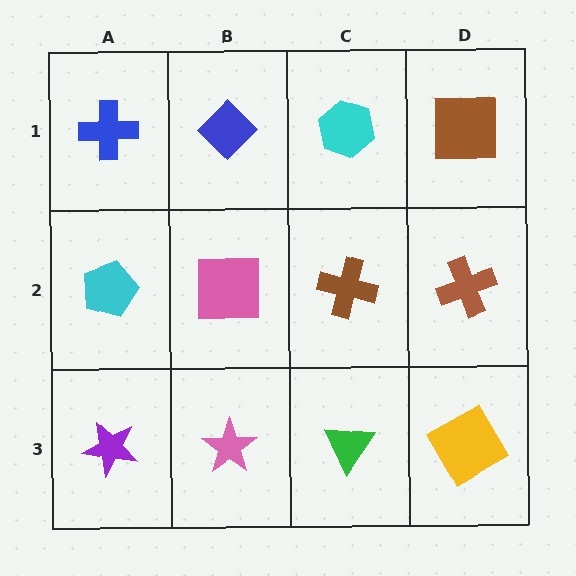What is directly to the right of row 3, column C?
A yellow square.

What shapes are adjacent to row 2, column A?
A blue cross (row 1, column A), a purple star (row 3, column A), a pink square (row 2, column B).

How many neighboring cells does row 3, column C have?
3.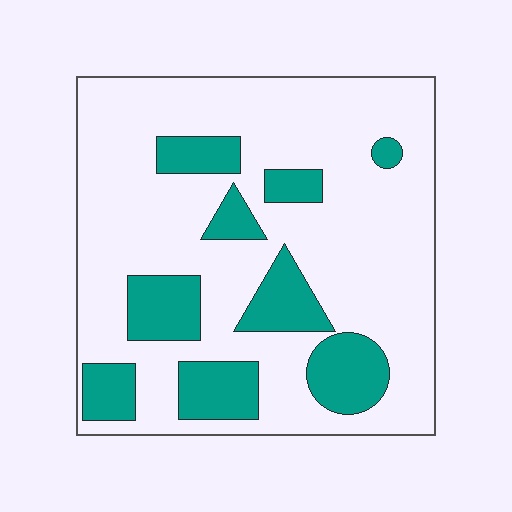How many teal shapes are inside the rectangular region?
9.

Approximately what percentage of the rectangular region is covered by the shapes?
Approximately 25%.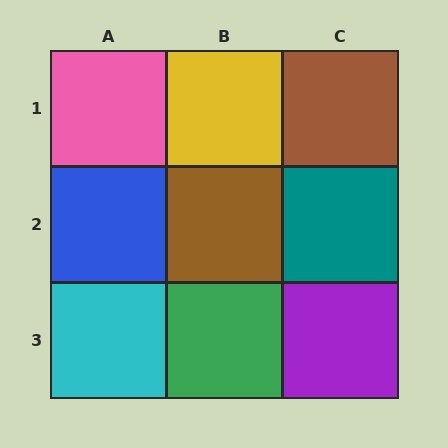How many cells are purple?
1 cell is purple.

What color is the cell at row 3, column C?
Purple.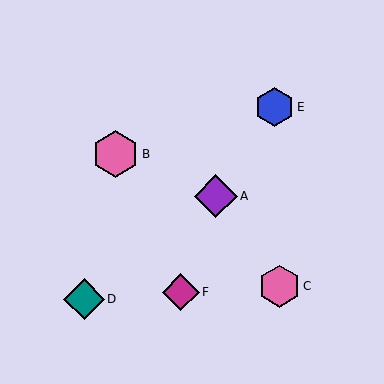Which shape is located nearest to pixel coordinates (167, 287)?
The magenta diamond (labeled F) at (181, 292) is nearest to that location.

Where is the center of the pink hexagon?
The center of the pink hexagon is at (279, 286).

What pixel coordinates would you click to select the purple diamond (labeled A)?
Click at (216, 196) to select the purple diamond A.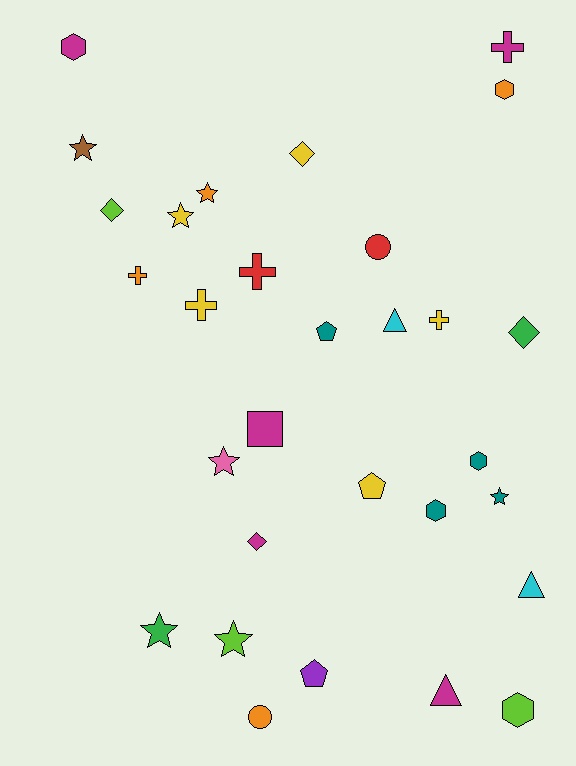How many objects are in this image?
There are 30 objects.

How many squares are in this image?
There is 1 square.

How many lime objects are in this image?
There are 3 lime objects.